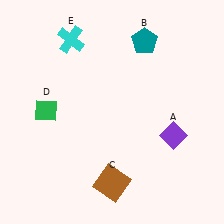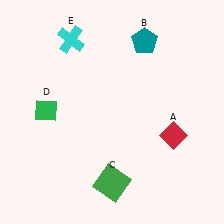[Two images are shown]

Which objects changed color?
A changed from purple to red. C changed from brown to green.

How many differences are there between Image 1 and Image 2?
There are 2 differences between the two images.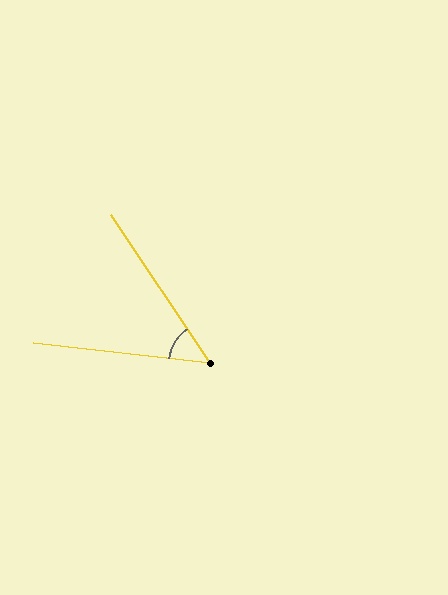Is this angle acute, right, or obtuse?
It is acute.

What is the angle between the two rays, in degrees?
Approximately 50 degrees.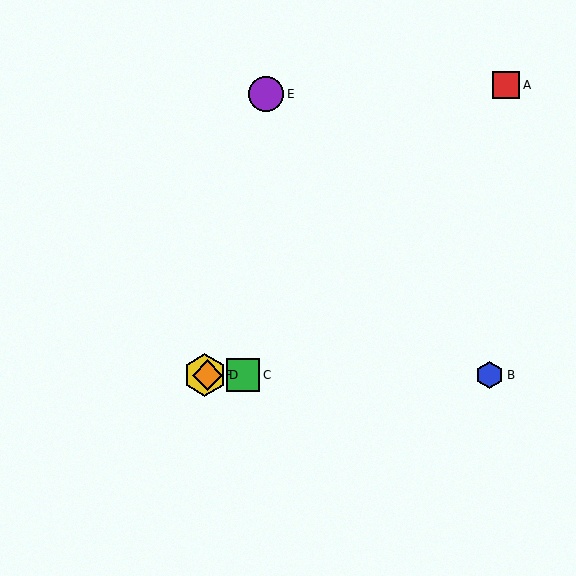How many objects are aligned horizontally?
4 objects (B, C, D, F) are aligned horizontally.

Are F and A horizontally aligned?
No, F is at y≈375 and A is at y≈85.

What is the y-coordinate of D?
Object D is at y≈375.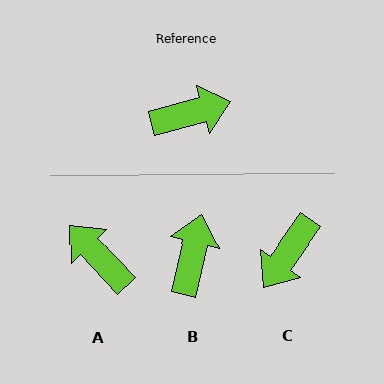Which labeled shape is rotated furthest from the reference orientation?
C, about 141 degrees away.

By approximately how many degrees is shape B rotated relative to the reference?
Approximately 61 degrees counter-clockwise.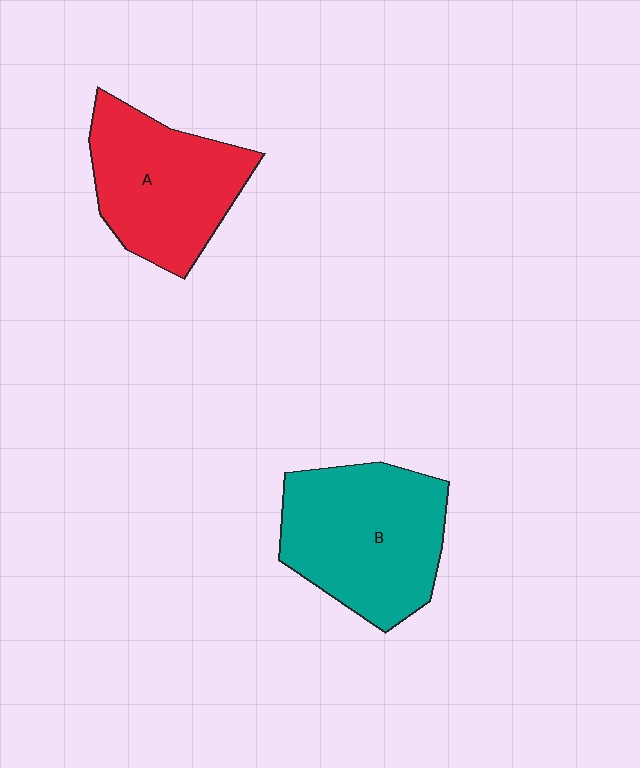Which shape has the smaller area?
Shape A (red).